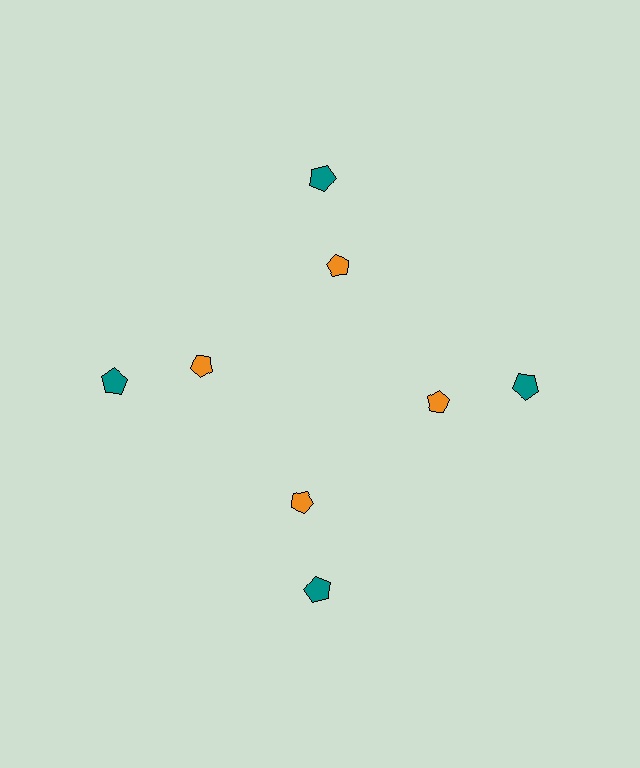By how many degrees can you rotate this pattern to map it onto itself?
The pattern maps onto itself every 90 degrees of rotation.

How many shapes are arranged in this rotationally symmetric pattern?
There are 8 shapes, arranged in 4 groups of 2.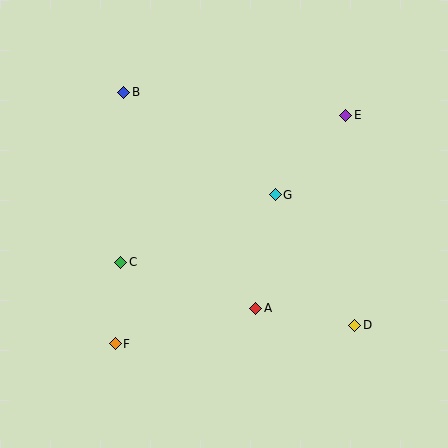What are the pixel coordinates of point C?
Point C is at (121, 262).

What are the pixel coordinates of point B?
Point B is at (124, 92).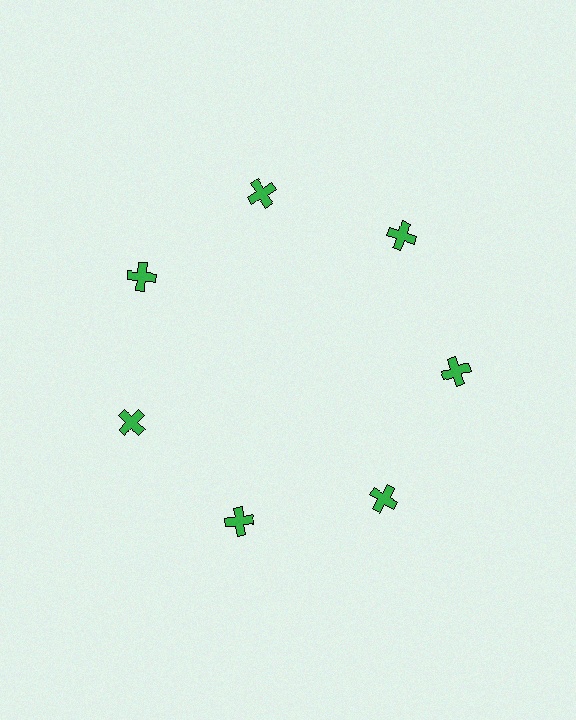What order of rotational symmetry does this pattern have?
This pattern has 7-fold rotational symmetry.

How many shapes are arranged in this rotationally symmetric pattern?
There are 7 shapes, arranged in 7 groups of 1.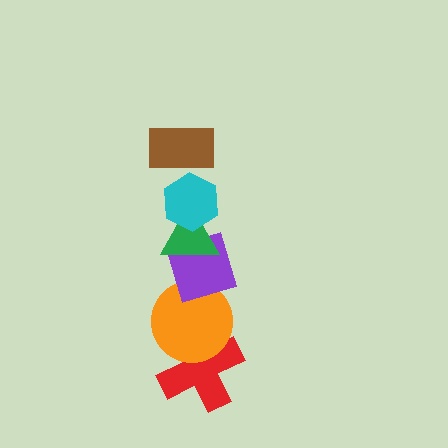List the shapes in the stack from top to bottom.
From top to bottom: the brown rectangle, the cyan hexagon, the green triangle, the purple diamond, the orange circle, the red cross.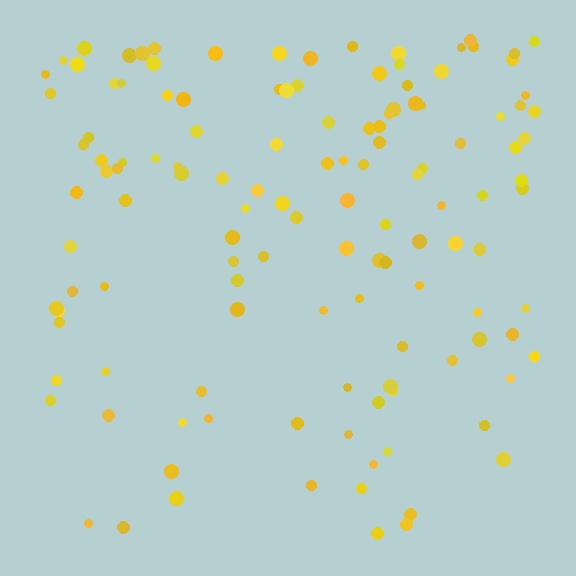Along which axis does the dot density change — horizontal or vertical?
Vertical.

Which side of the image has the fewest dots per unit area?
The bottom.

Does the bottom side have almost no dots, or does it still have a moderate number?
Still a moderate number, just noticeably fewer than the top.